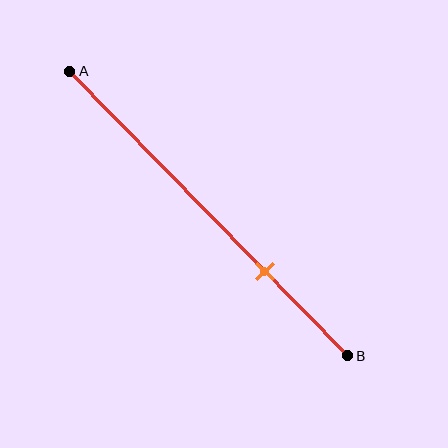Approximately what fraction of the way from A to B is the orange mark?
The orange mark is approximately 70% of the way from A to B.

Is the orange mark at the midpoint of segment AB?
No, the mark is at about 70% from A, not at the 50% midpoint.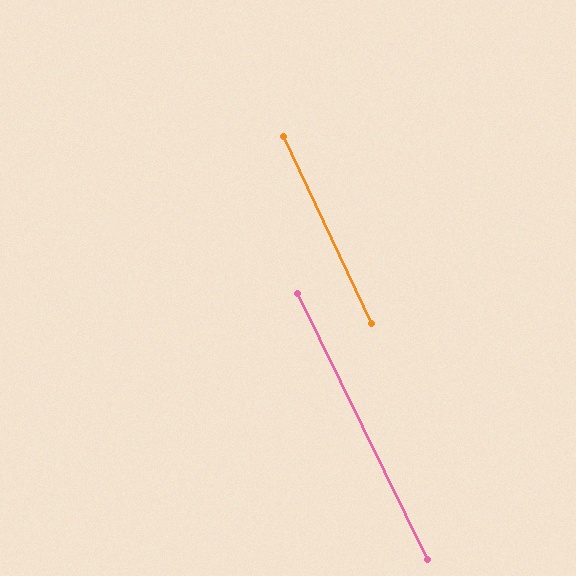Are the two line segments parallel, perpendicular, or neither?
Parallel — their directions differ by only 0.9°.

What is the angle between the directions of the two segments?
Approximately 1 degree.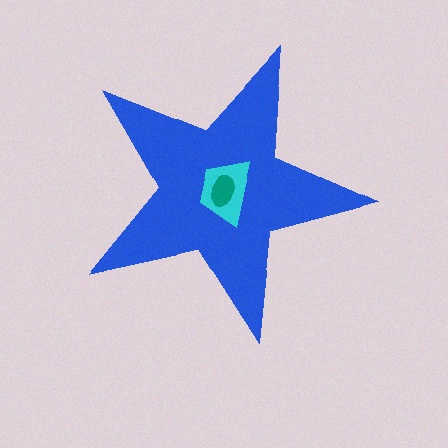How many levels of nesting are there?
3.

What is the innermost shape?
The teal ellipse.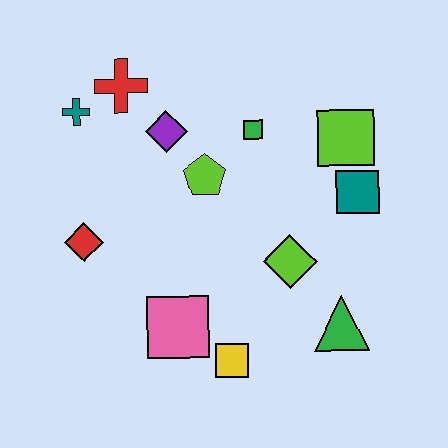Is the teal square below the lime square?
Yes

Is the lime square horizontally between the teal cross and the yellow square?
No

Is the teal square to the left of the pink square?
No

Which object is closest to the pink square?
The yellow square is closest to the pink square.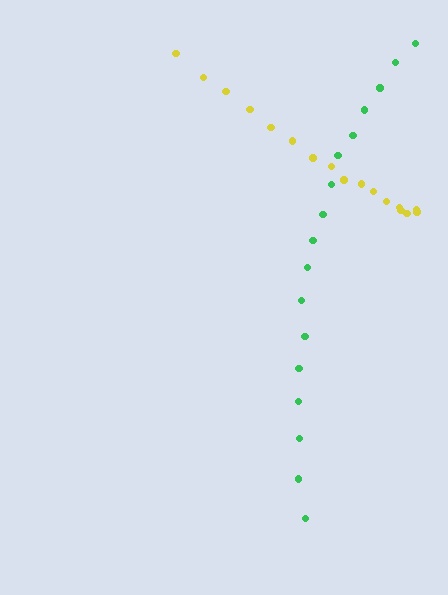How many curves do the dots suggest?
There are 2 distinct paths.